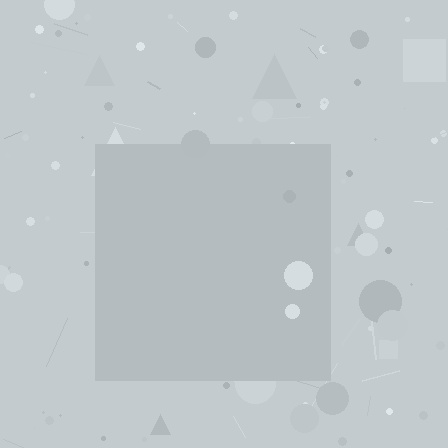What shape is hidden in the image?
A square is hidden in the image.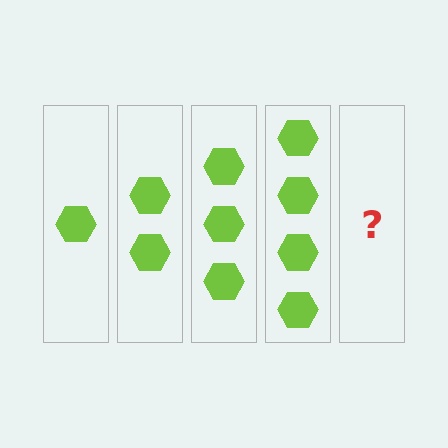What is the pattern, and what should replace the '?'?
The pattern is that each step adds one more hexagon. The '?' should be 5 hexagons.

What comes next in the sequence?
The next element should be 5 hexagons.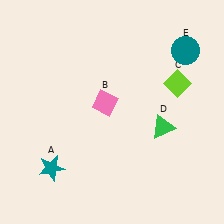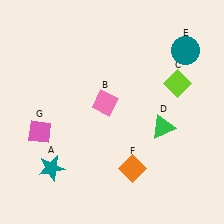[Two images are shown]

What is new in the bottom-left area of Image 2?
A pink diamond (G) was added in the bottom-left area of Image 2.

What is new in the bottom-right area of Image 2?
An orange diamond (F) was added in the bottom-right area of Image 2.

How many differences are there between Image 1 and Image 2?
There are 2 differences between the two images.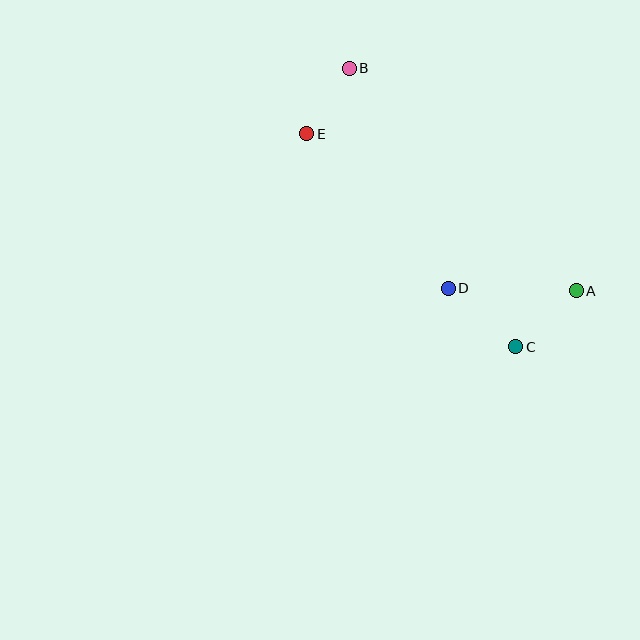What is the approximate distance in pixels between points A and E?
The distance between A and E is approximately 312 pixels.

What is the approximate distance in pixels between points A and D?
The distance between A and D is approximately 128 pixels.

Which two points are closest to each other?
Points B and E are closest to each other.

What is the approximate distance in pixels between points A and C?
The distance between A and C is approximately 83 pixels.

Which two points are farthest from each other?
Points B and C are farthest from each other.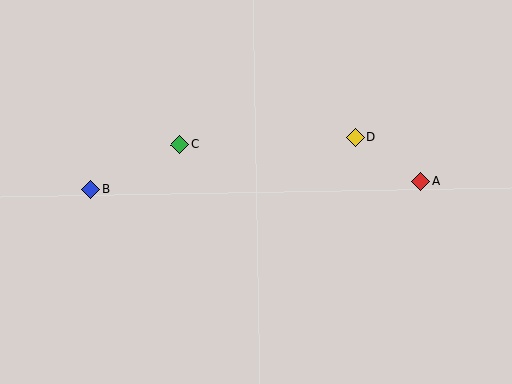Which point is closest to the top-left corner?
Point B is closest to the top-left corner.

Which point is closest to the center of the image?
Point C at (180, 145) is closest to the center.